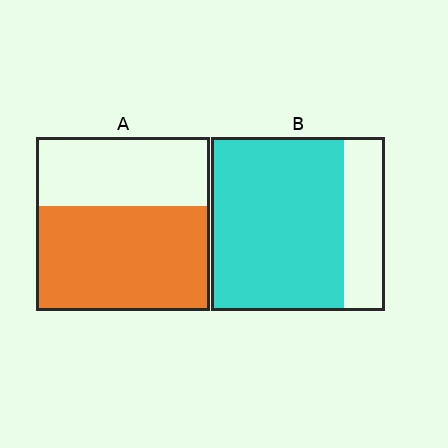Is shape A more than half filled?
Yes.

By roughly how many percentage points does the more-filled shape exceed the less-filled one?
By roughly 15 percentage points (B over A).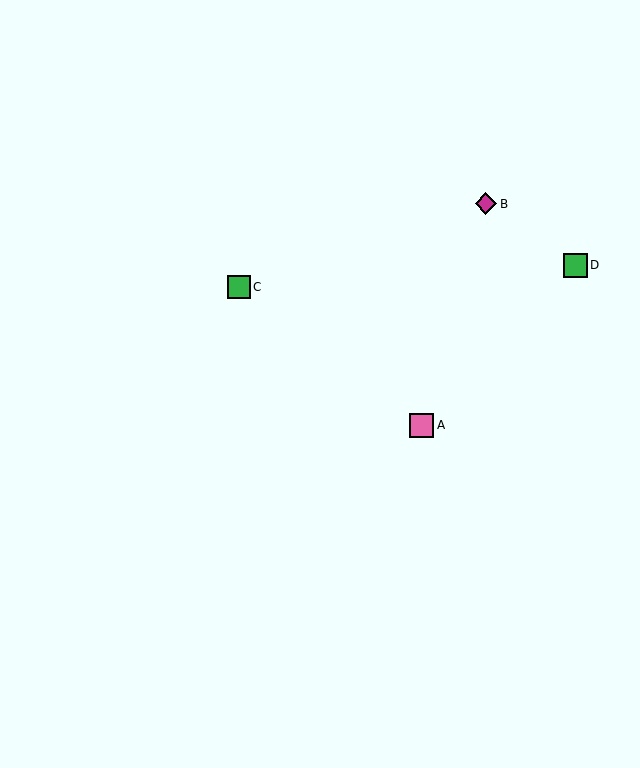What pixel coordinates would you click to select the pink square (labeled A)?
Click at (422, 425) to select the pink square A.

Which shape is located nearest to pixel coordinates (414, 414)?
The pink square (labeled A) at (422, 425) is nearest to that location.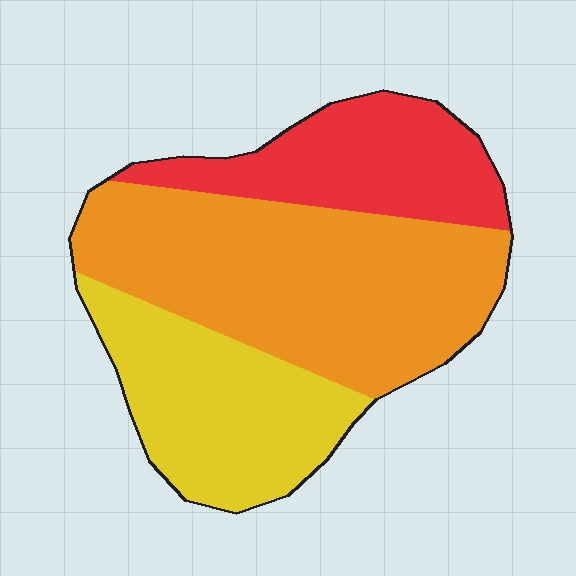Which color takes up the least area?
Red, at roughly 25%.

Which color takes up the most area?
Orange, at roughly 50%.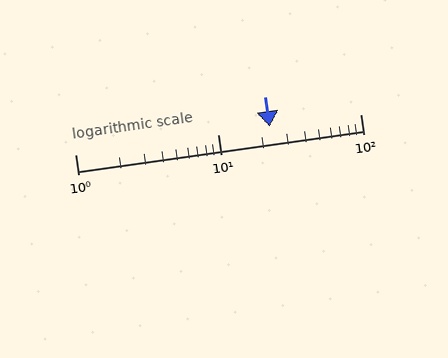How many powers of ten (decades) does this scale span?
The scale spans 2 decades, from 1 to 100.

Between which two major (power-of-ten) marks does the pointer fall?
The pointer is between 10 and 100.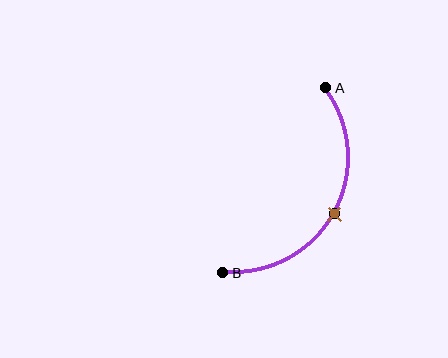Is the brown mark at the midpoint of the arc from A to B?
Yes. The brown mark lies on the arc at equal arc-length from both A and B — it is the arc midpoint.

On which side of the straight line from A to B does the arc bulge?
The arc bulges to the right of the straight line connecting A and B.